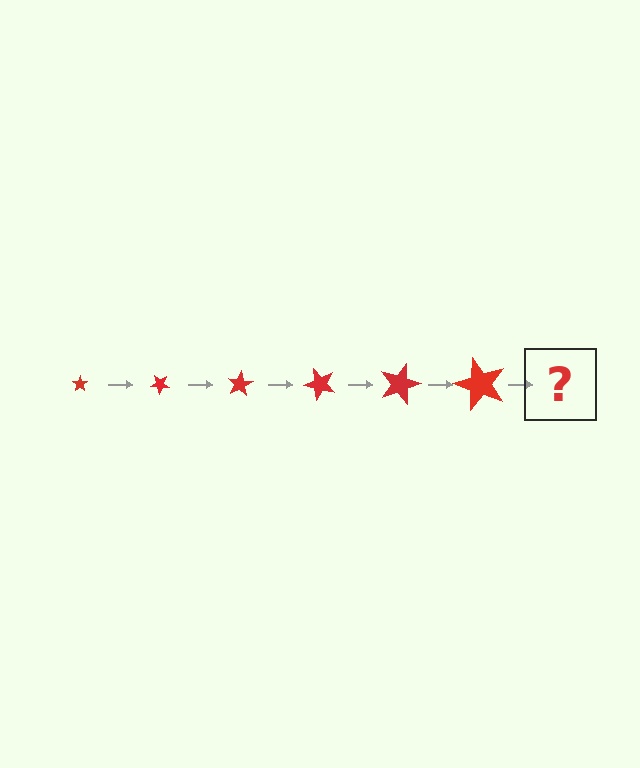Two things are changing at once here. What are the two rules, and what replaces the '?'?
The two rules are that the star grows larger each step and it rotates 40 degrees each step. The '?' should be a star, larger than the previous one and rotated 240 degrees from the start.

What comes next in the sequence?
The next element should be a star, larger than the previous one and rotated 240 degrees from the start.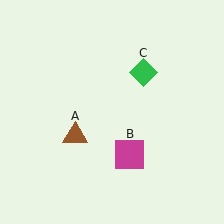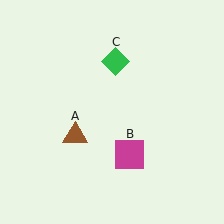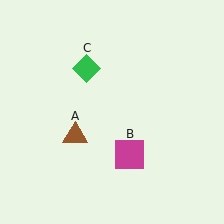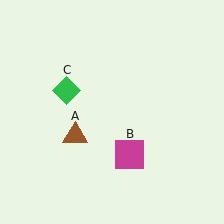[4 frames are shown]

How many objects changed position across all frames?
1 object changed position: green diamond (object C).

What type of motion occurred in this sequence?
The green diamond (object C) rotated counterclockwise around the center of the scene.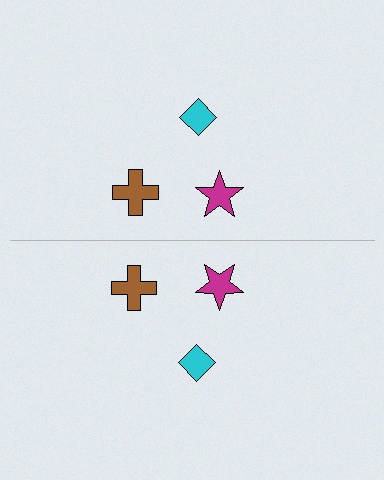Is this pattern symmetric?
Yes, this pattern has bilateral (reflection) symmetry.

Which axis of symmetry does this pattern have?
The pattern has a horizontal axis of symmetry running through the center of the image.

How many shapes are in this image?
There are 6 shapes in this image.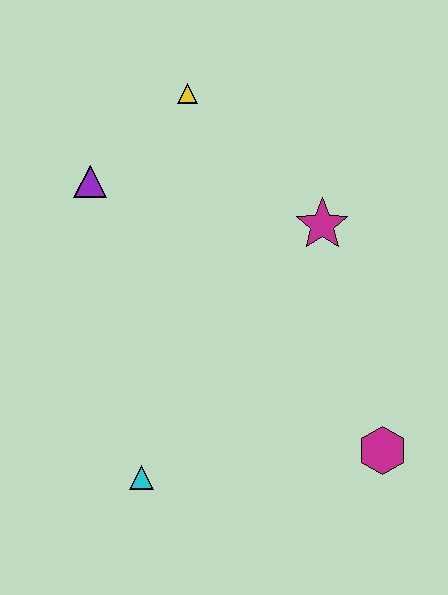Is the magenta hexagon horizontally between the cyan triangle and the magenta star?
No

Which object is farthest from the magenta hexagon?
The yellow triangle is farthest from the magenta hexagon.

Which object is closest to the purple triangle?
The yellow triangle is closest to the purple triangle.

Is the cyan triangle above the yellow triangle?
No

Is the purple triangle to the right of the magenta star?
No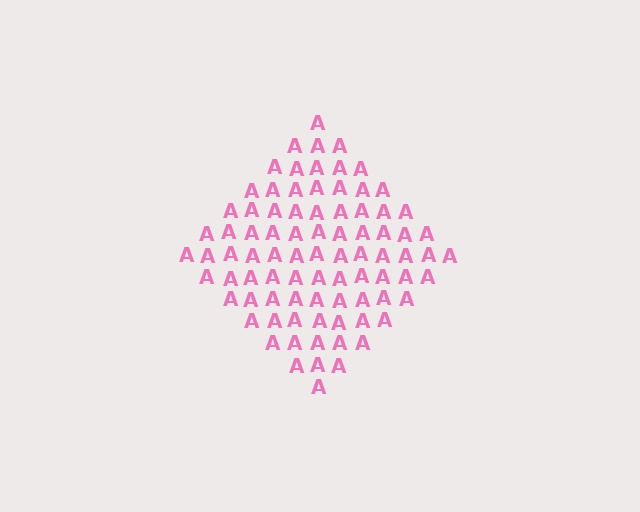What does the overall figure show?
The overall figure shows a diamond.